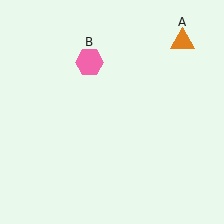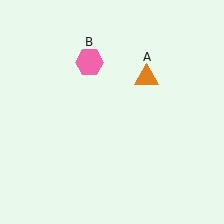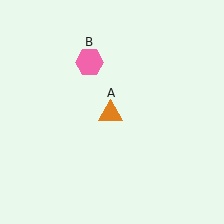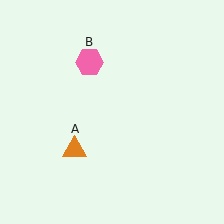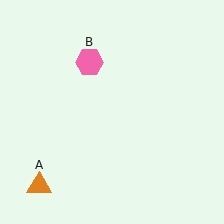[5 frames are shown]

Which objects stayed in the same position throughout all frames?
Pink hexagon (object B) remained stationary.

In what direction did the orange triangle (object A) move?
The orange triangle (object A) moved down and to the left.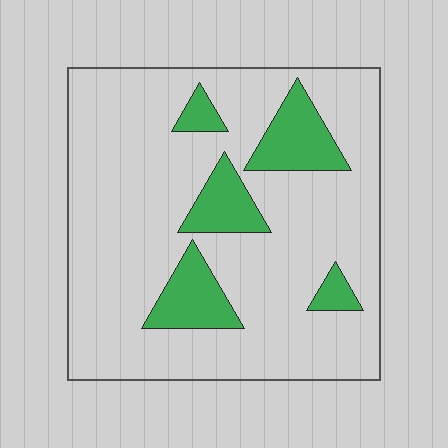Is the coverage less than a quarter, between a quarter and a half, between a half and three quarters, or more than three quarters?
Less than a quarter.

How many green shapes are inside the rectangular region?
5.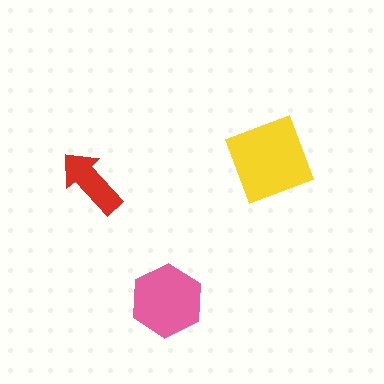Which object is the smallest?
The red arrow.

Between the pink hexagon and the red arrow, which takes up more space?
The pink hexagon.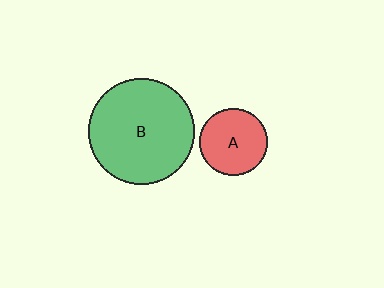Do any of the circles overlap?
No, none of the circles overlap.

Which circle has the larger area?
Circle B (green).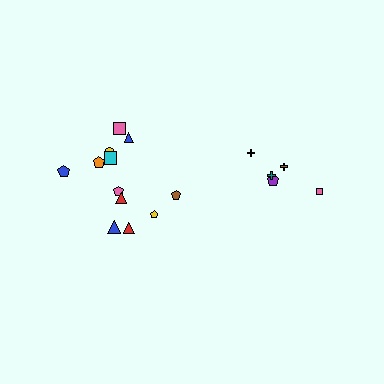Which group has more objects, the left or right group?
The left group.